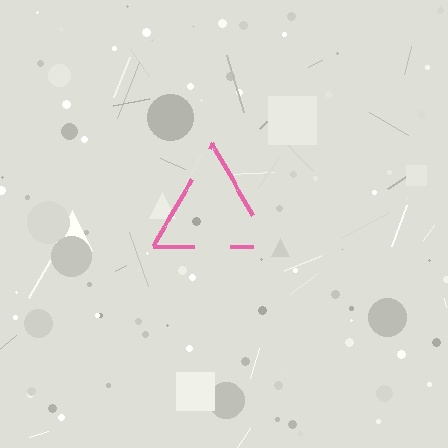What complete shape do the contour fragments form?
The contour fragments form a triangle.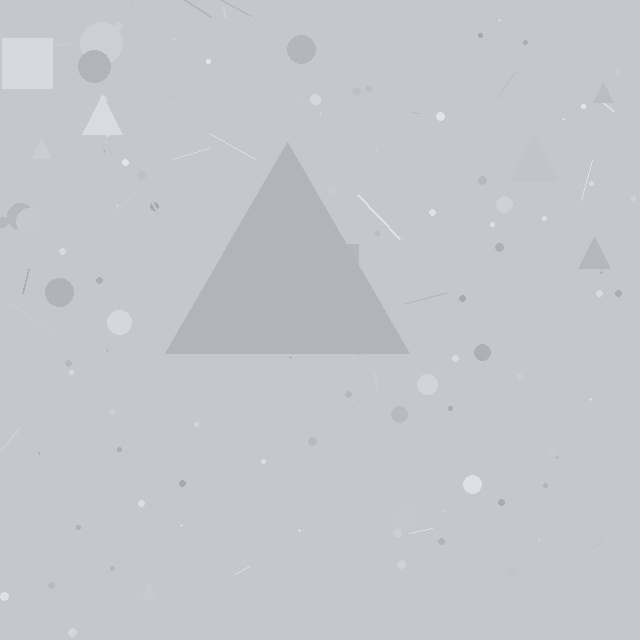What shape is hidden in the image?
A triangle is hidden in the image.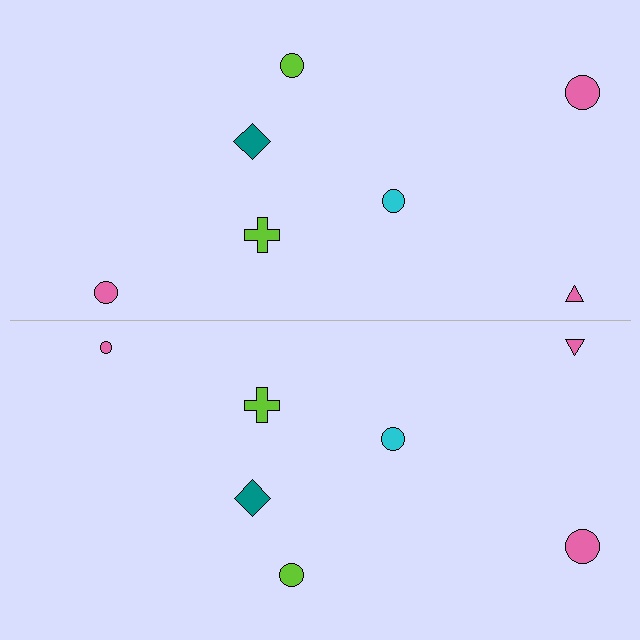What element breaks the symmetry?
The pink circle on the bottom side has a different size than its mirror counterpart.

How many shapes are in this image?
There are 14 shapes in this image.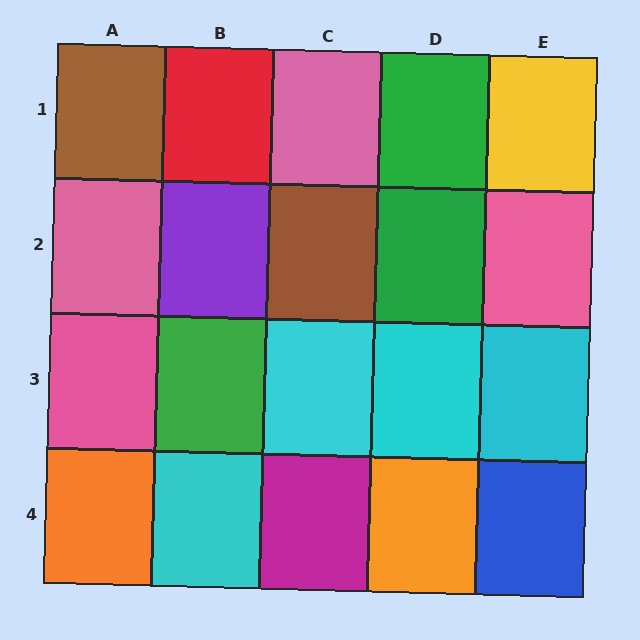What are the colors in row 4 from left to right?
Orange, cyan, magenta, orange, blue.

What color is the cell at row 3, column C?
Cyan.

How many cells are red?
1 cell is red.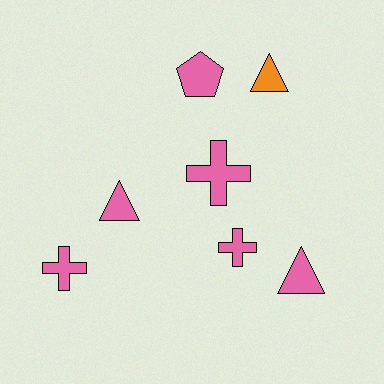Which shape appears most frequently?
Cross, with 3 objects.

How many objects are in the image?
There are 7 objects.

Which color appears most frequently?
Pink, with 6 objects.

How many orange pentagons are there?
There are no orange pentagons.